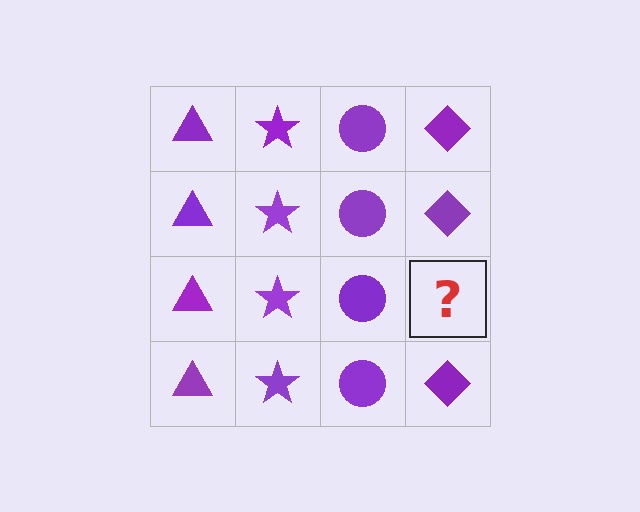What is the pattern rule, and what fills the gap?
The rule is that each column has a consistent shape. The gap should be filled with a purple diamond.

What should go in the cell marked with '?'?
The missing cell should contain a purple diamond.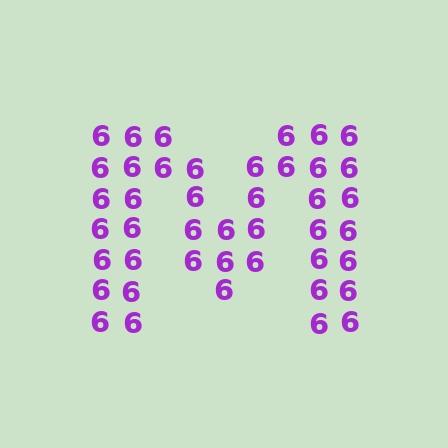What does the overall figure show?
The overall figure shows the letter M.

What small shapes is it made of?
It is made of small digit 6's.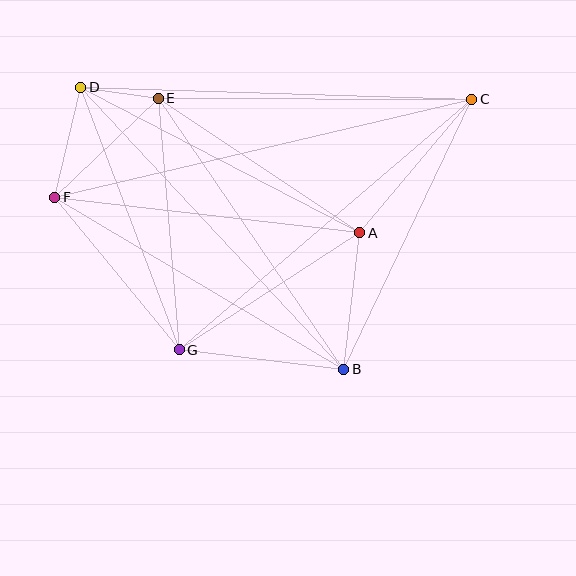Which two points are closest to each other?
Points D and E are closest to each other.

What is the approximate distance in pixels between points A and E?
The distance between A and E is approximately 242 pixels.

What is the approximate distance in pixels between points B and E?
The distance between B and E is approximately 329 pixels.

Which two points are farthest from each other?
Points C and F are farthest from each other.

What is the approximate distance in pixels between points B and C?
The distance between B and C is approximately 298 pixels.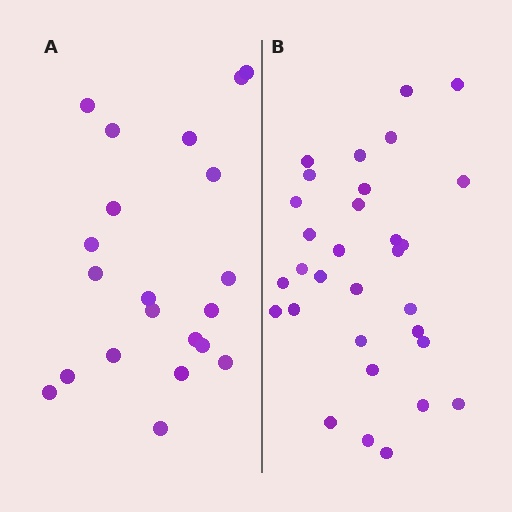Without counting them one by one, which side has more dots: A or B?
Region B (the right region) has more dots.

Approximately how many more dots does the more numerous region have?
Region B has roughly 10 or so more dots than region A.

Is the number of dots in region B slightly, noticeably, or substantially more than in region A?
Region B has substantially more. The ratio is roughly 1.5 to 1.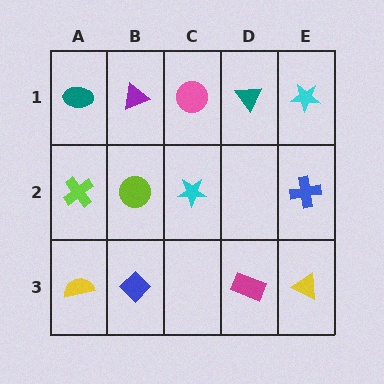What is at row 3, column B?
A blue diamond.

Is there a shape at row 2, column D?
No, that cell is empty.